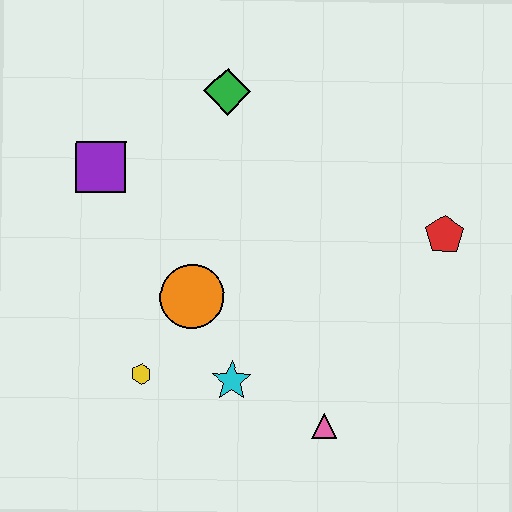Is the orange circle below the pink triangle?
No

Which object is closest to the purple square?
The green diamond is closest to the purple square.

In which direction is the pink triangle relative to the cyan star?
The pink triangle is to the right of the cyan star.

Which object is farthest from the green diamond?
The pink triangle is farthest from the green diamond.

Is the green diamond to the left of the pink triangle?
Yes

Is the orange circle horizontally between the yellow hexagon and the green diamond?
Yes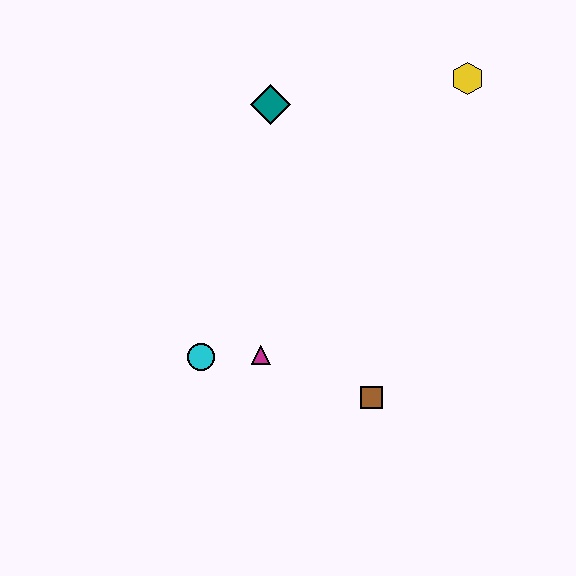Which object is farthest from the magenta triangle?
The yellow hexagon is farthest from the magenta triangle.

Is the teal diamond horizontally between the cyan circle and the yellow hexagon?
Yes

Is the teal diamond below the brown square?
No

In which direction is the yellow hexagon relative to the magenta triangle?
The yellow hexagon is above the magenta triangle.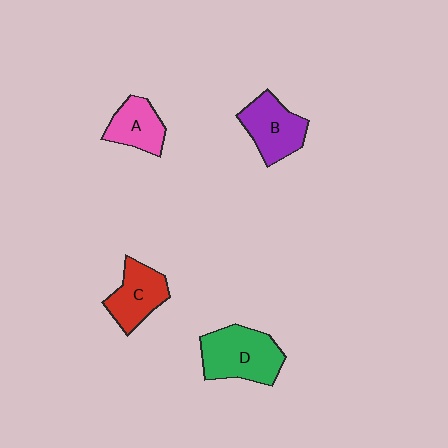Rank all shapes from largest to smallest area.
From largest to smallest: D (green), B (purple), C (red), A (pink).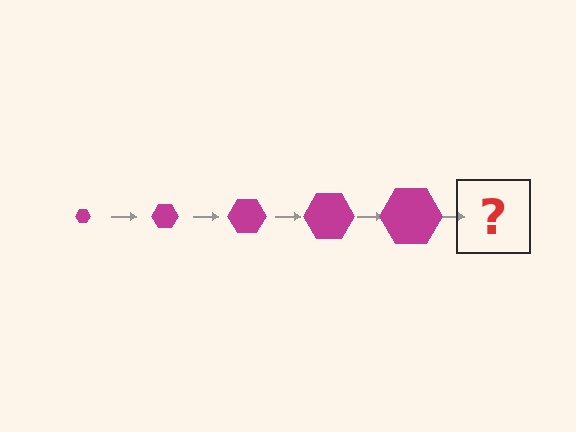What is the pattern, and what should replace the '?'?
The pattern is that the hexagon gets progressively larger each step. The '?' should be a magenta hexagon, larger than the previous one.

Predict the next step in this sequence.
The next step is a magenta hexagon, larger than the previous one.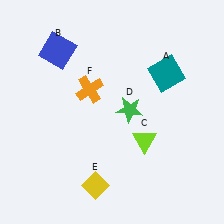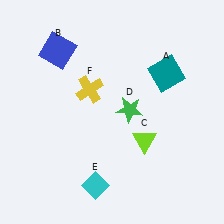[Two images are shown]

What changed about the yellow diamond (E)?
In Image 1, E is yellow. In Image 2, it changed to cyan.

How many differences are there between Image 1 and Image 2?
There are 2 differences between the two images.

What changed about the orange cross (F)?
In Image 1, F is orange. In Image 2, it changed to yellow.